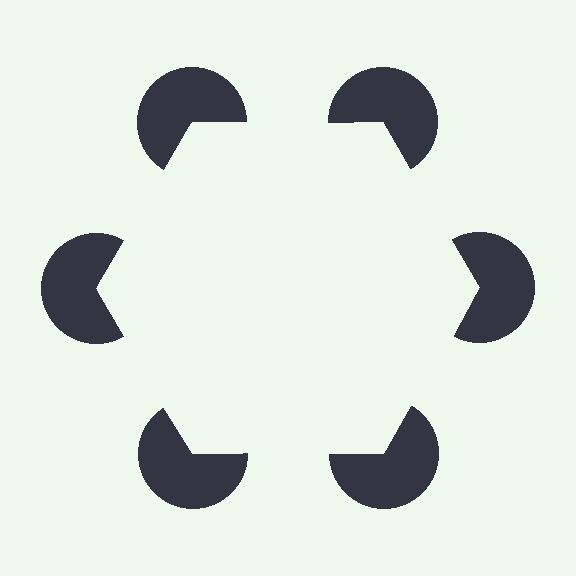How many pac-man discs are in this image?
There are 6 — one at each vertex of the illusory hexagon.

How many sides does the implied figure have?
6 sides.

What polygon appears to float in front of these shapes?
An illusory hexagon — its edges are inferred from the aligned wedge cuts in the pac-man discs, not physically drawn.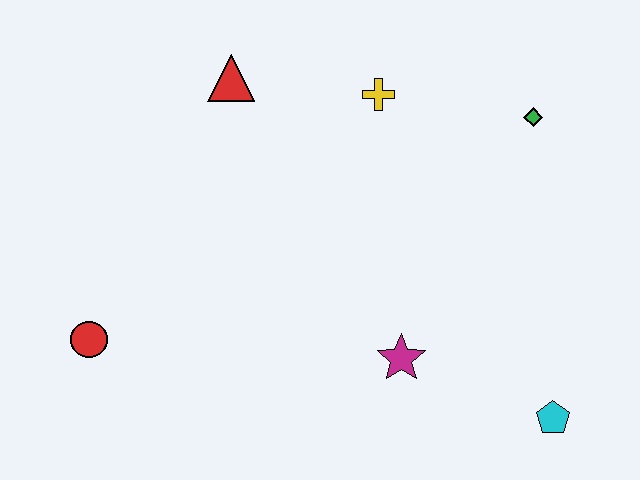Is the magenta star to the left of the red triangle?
No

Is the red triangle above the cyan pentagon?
Yes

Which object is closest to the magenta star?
The cyan pentagon is closest to the magenta star.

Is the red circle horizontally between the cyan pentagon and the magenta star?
No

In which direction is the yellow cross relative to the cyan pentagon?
The yellow cross is above the cyan pentagon.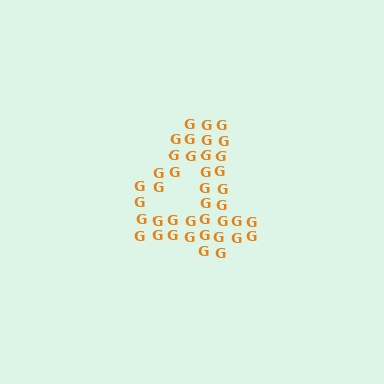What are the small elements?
The small elements are letter G's.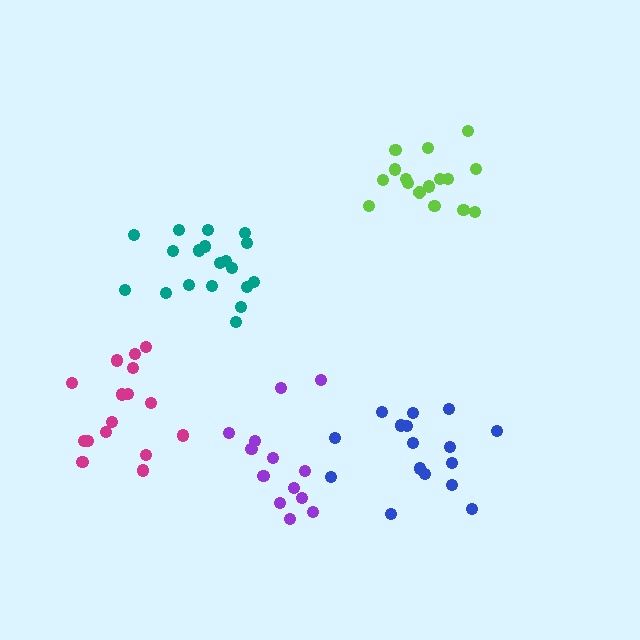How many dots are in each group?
Group 1: 16 dots, Group 2: 16 dots, Group 3: 16 dots, Group 4: 13 dots, Group 5: 19 dots (80 total).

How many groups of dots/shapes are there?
There are 5 groups.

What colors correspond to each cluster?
The clusters are colored: blue, lime, magenta, purple, teal.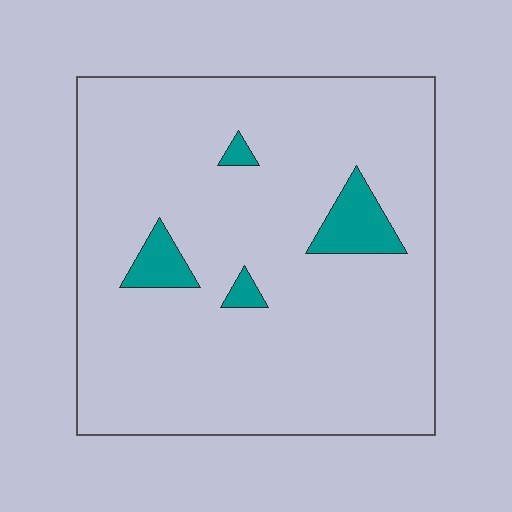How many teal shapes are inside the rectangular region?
4.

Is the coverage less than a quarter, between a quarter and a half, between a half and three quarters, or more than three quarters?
Less than a quarter.